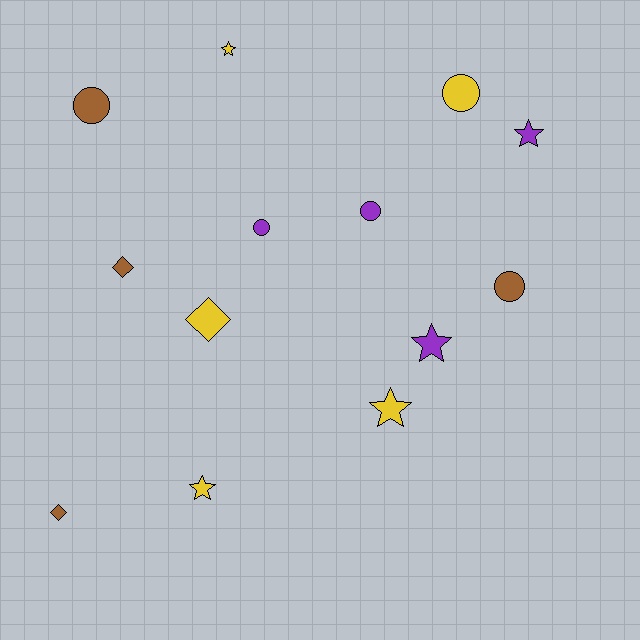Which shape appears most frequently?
Circle, with 5 objects.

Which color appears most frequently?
Yellow, with 5 objects.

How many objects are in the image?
There are 13 objects.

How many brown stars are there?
There are no brown stars.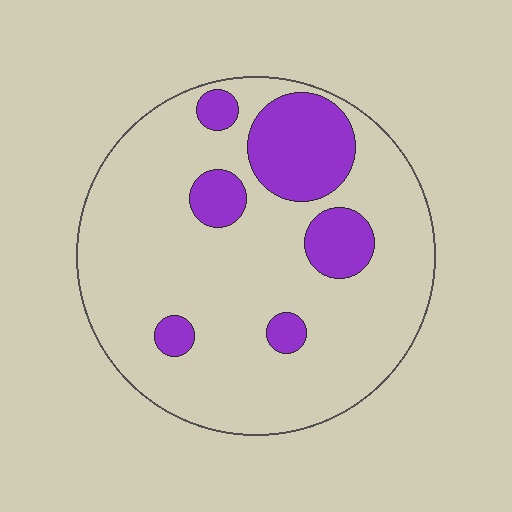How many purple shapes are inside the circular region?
6.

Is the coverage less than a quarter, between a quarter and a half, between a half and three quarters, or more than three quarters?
Less than a quarter.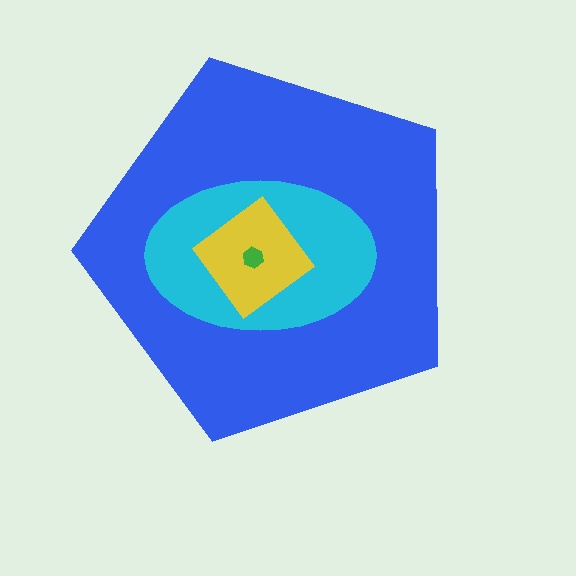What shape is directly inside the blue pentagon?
The cyan ellipse.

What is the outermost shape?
The blue pentagon.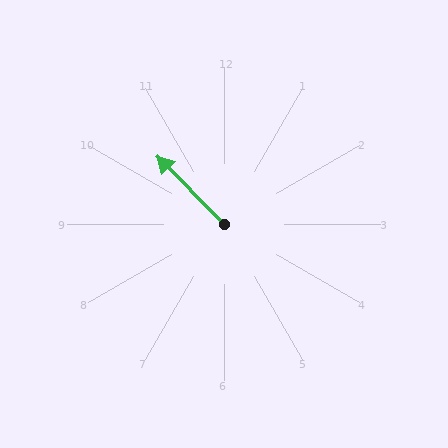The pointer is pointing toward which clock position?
Roughly 11 o'clock.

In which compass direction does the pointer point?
Northwest.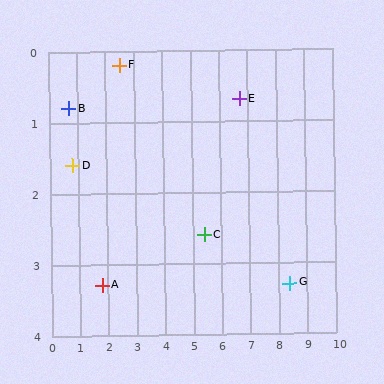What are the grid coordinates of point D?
Point D is at approximately (0.8, 1.6).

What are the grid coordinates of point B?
Point B is at approximately (0.7, 0.8).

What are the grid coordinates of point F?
Point F is at approximately (2.5, 0.2).